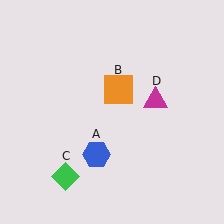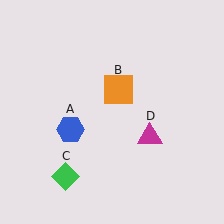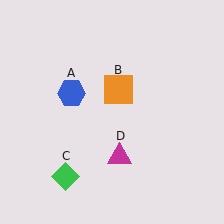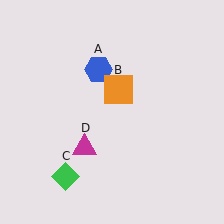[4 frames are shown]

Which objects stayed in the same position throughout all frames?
Orange square (object B) and green diamond (object C) remained stationary.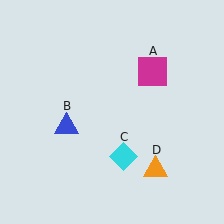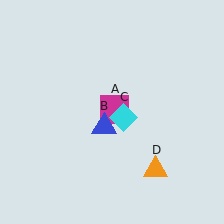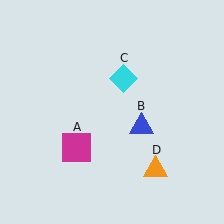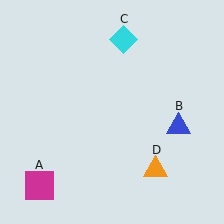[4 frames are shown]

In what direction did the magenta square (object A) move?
The magenta square (object A) moved down and to the left.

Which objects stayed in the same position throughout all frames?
Orange triangle (object D) remained stationary.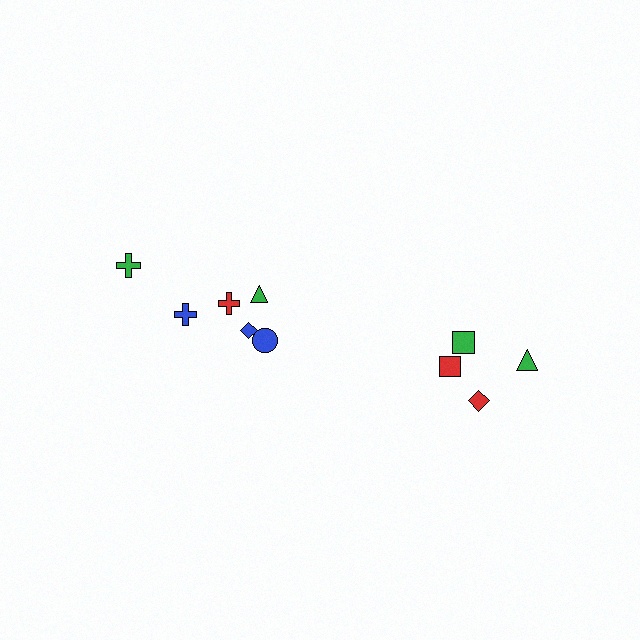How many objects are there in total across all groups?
There are 10 objects.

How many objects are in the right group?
There are 4 objects.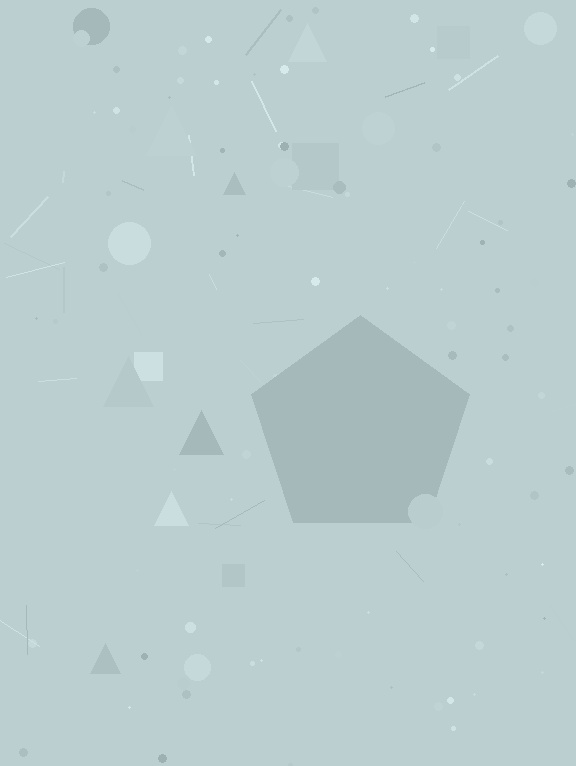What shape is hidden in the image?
A pentagon is hidden in the image.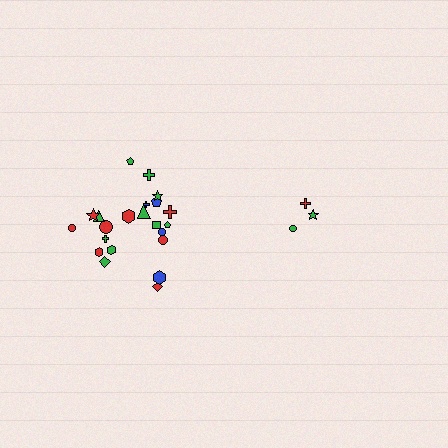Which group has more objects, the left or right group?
The left group.